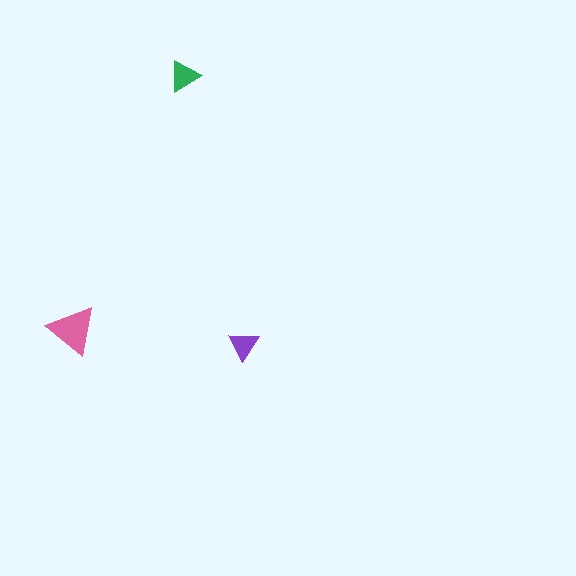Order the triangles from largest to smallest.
the pink one, the green one, the purple one.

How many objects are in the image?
There are 3 objects in the image.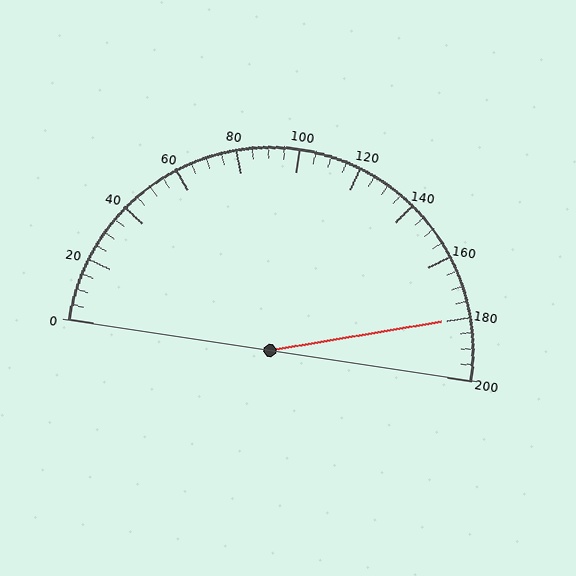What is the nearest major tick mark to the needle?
The nearest major tick mark is 180.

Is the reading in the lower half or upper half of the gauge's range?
The reading is in the upper half of the range (0 to 200).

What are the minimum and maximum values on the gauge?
The gauge ranges from 0 to 200.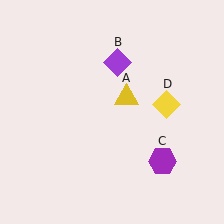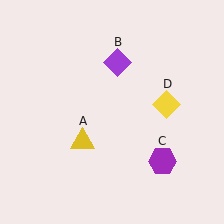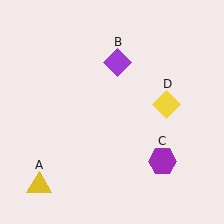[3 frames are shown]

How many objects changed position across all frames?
1 object changed position: yellow triangle (object A).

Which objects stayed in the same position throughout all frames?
Purple diamond (object B) and purple hexagon (object C) and yellow diamond (object D) remained stationary.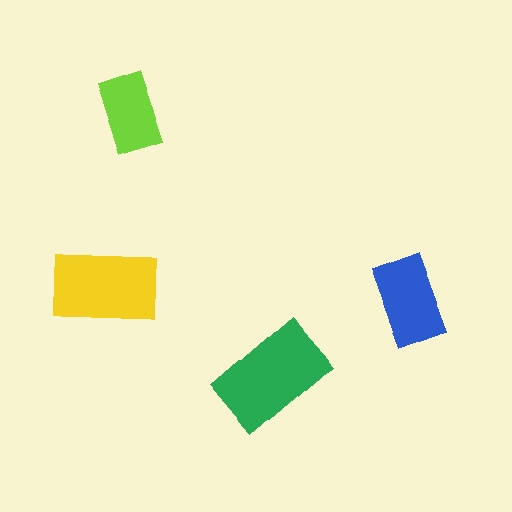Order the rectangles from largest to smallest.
the green one, the yellow one, the blue one, the lime one.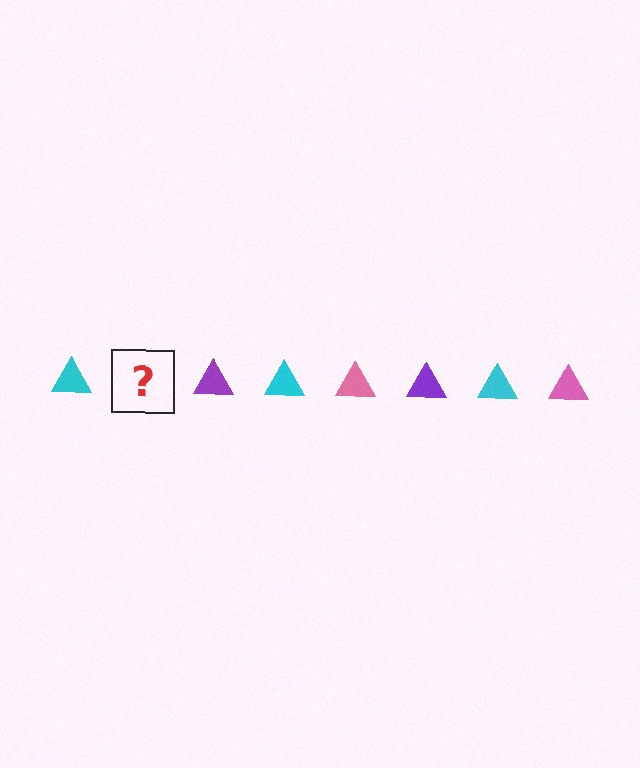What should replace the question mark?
The question mark should be replaced with a pink triangle.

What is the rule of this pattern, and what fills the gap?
The rule is that the pattern cycles through cyan, pink, purple triangles. The gap should be filled with a pink triangle.